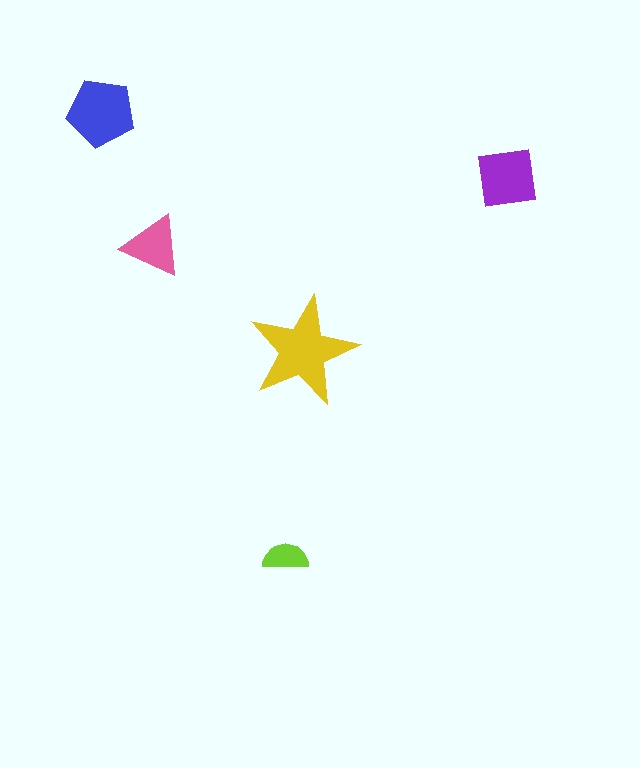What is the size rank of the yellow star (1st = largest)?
1st.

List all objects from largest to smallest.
The yellow star, the blue pentagon, the purple square, the pink triangle, the lime semicircle.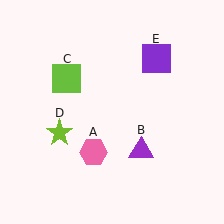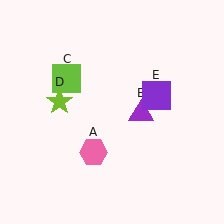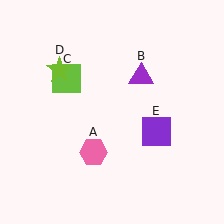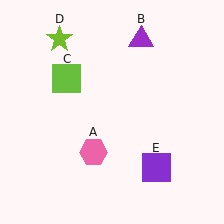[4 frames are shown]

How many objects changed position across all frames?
3 objects changed position: purple triangle (object B), lime star (object D), purple square (object E).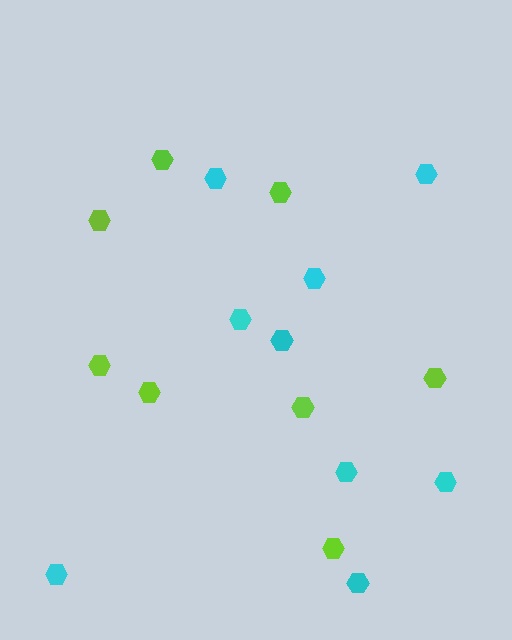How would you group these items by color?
There are 2 groups: one group of cyan hexagons (9) and one group of lime hexagons (8).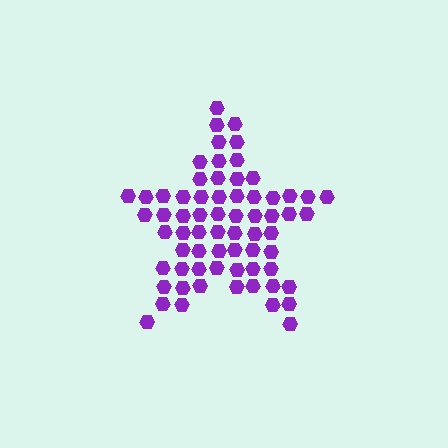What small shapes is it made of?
It is made of small hexagons.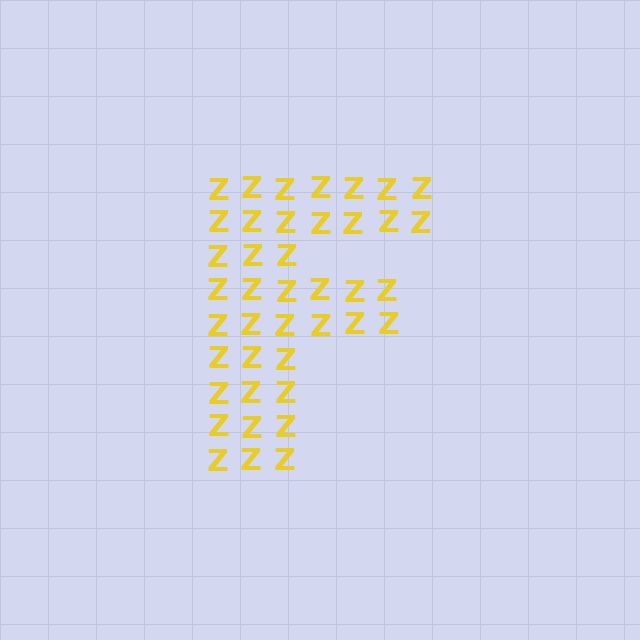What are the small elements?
The small elements are letter Z's.